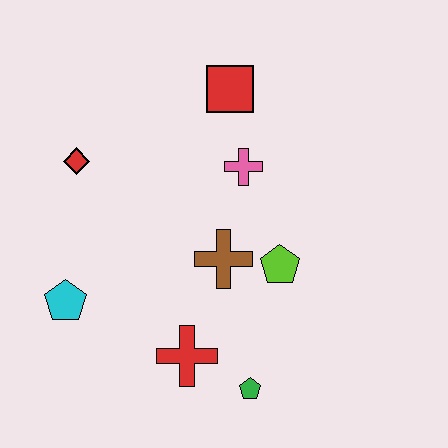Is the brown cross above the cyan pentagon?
Yes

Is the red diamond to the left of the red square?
Yes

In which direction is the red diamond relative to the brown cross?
The red diamond is to the left of the brown cross.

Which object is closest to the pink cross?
The red square is closest to the pink cross.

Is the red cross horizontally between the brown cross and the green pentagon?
No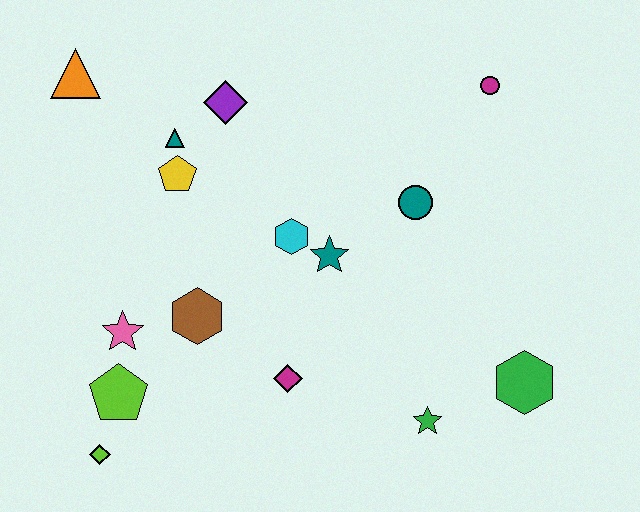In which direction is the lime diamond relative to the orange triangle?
The lime diamond is below the orange triangle.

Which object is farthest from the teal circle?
The lime diamond is farthest from the teal circle.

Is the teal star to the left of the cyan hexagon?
No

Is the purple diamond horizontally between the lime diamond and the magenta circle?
Yes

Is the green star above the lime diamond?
Yes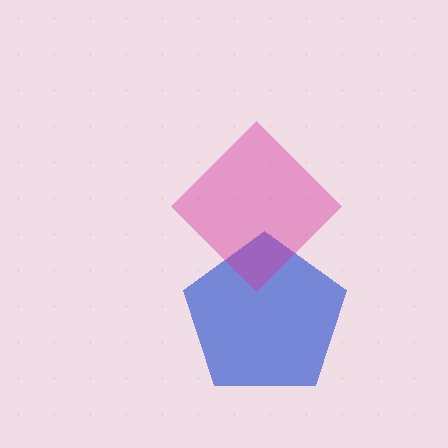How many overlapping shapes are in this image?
There are 2 overlapping shapes in the image.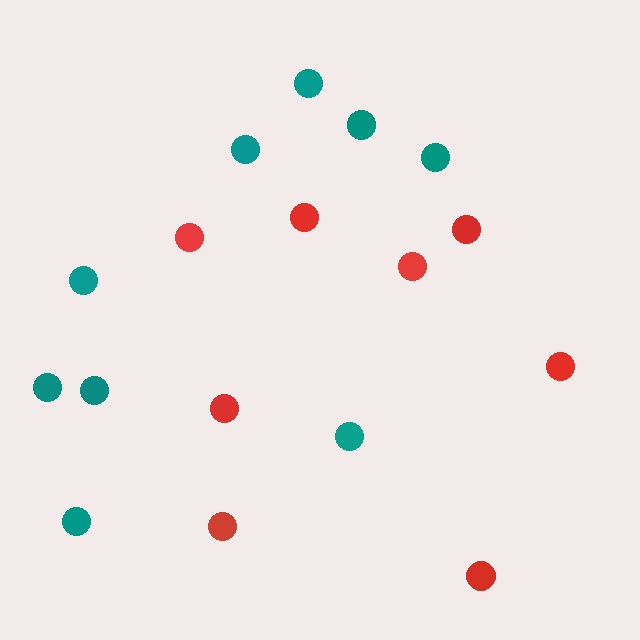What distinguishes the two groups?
There are 2 groups: one group of red circles (8) and one group of teal circles (9).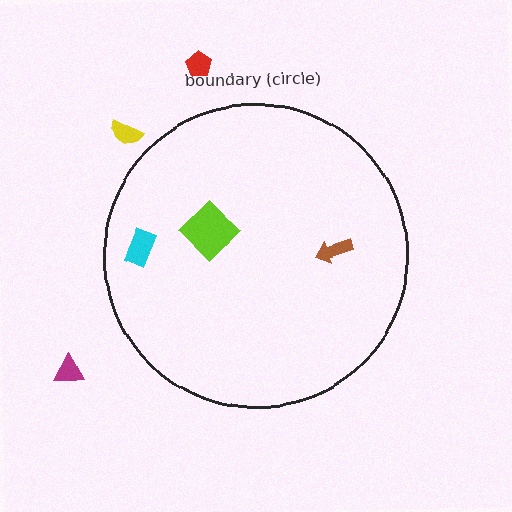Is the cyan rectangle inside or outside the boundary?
Inside.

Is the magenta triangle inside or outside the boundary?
Outside.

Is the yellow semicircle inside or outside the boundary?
Outside.